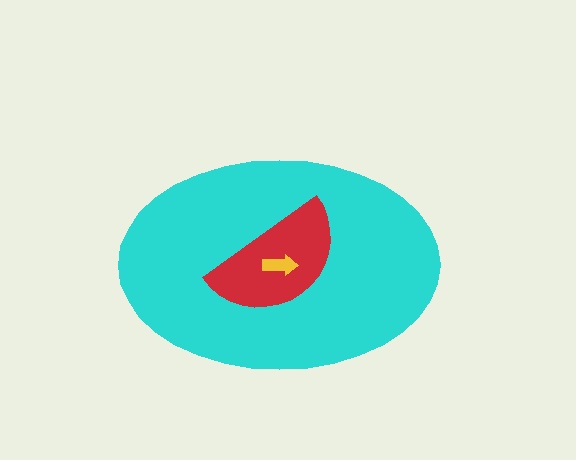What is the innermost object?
The yellow arrow.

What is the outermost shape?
The cyan ellipse.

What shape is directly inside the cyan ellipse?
The red semicircle.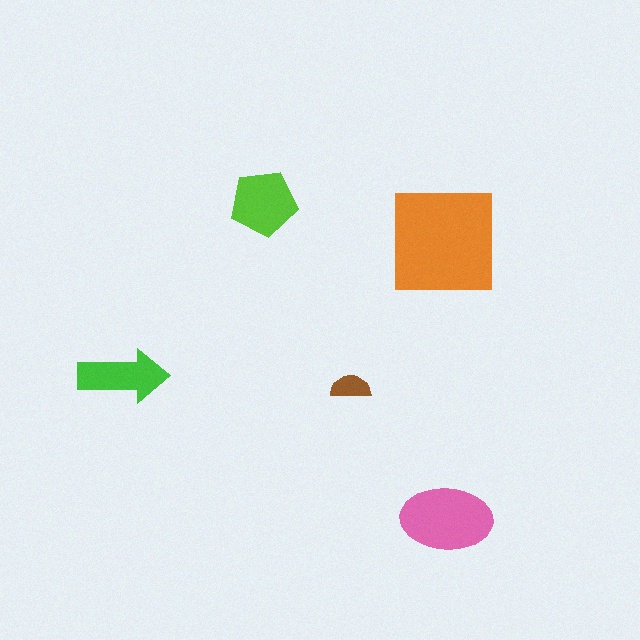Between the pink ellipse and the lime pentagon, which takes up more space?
The pink ellipse.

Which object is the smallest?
The brown semicircle.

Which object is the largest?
The orange square.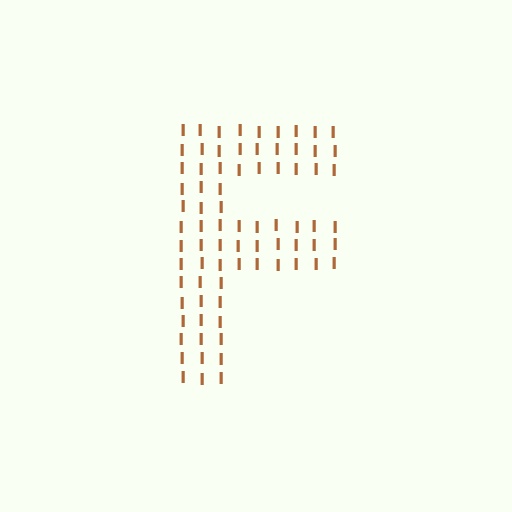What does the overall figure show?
The overall figure shows the letter F.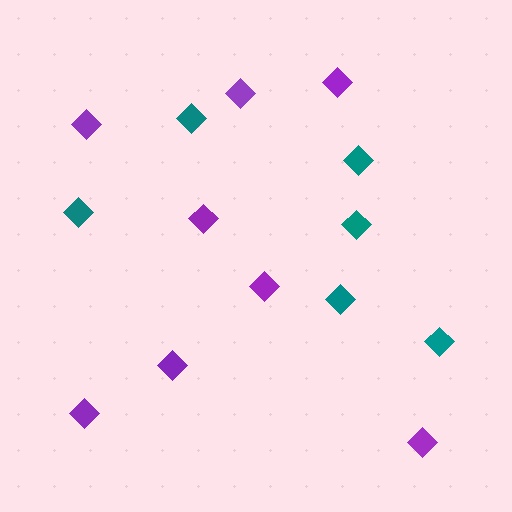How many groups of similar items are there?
There are 2 groups: one group of teal diamonds (6) and one group of purple diamonds (8).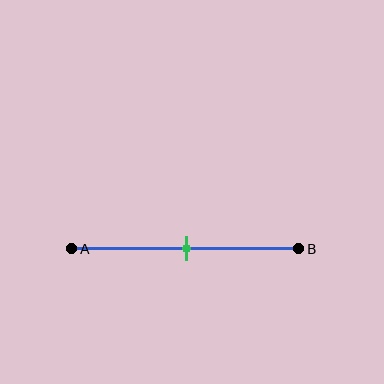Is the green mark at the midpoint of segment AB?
Yes, the mark is approximately at the midpoint.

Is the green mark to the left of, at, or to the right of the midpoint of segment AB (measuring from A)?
The green mark is approximately at the midpoint of segment AB.